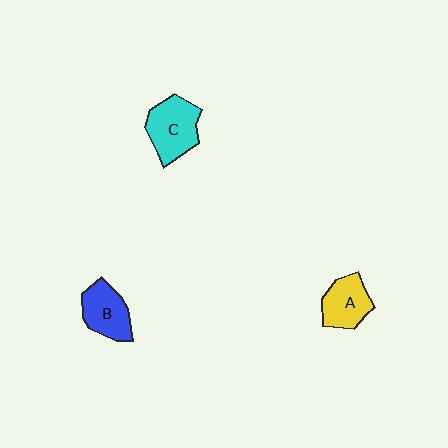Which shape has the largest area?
Shape C (cyan).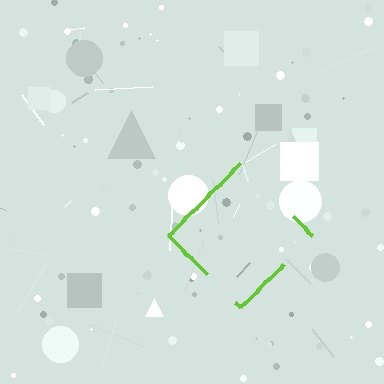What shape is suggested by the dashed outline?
The dashed outline suggests a diamond.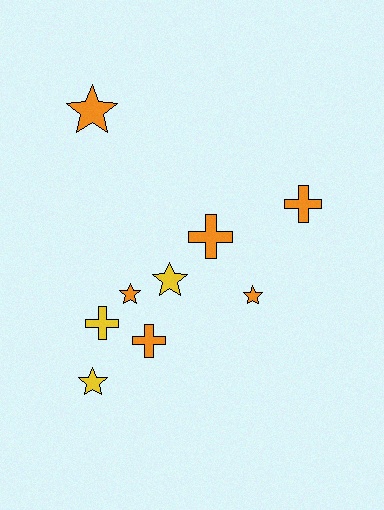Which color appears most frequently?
Orange, with 6 objects.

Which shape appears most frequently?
Star, with 5 objects.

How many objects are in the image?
There are 9 objects.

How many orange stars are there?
There are 3 orange stars.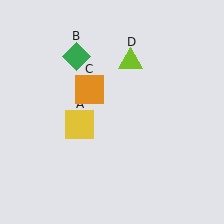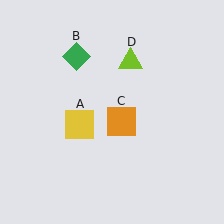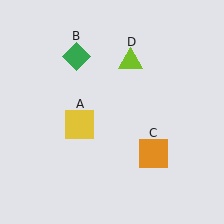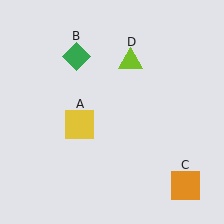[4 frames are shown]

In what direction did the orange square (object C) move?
The orange square (object C) moved down and to the right.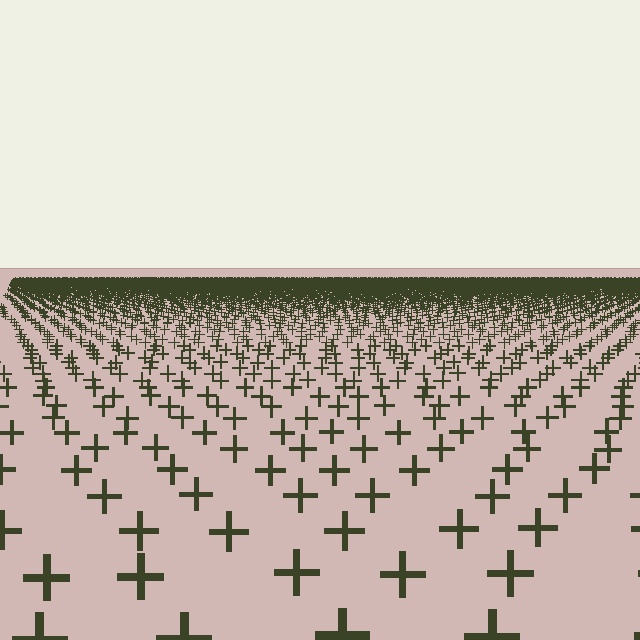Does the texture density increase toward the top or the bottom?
Density increases toward the top.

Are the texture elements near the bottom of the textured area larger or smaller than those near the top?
Larger. Near the bottom, elements are closer to the viewer and appear at a bigger on-screen size.